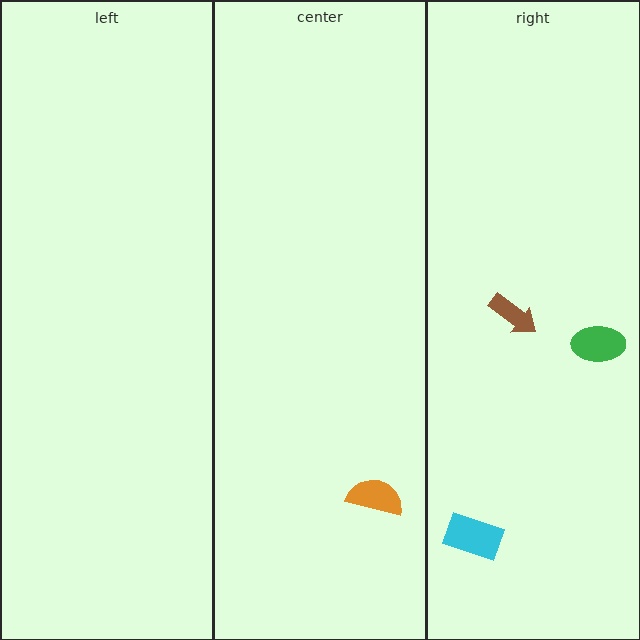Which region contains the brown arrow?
The right region.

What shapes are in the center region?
The orange semicircle.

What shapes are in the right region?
The green ellipse, the brown arrow, the cyan rectangle.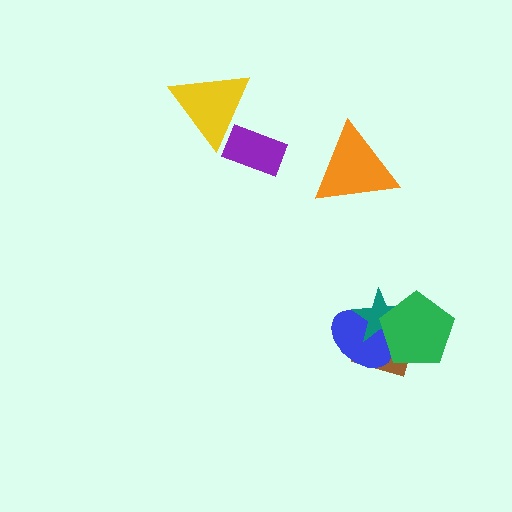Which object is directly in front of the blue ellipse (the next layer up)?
The teal star is directly in front of the blue ellipse.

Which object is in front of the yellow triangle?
The purple rectangle is in front of the yellow triangle.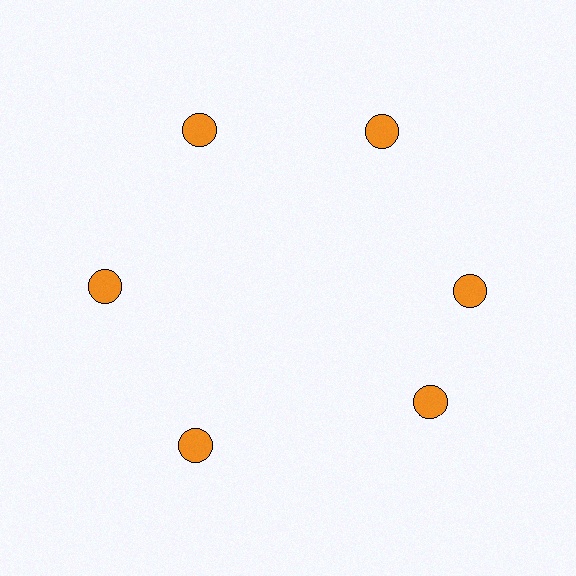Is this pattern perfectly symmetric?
No. The 6 orange circles are arranged in a ring, but one element near the 5 o'clock position is rotated out of alignment along the ring, breaking the 6-fold rotational symmetry.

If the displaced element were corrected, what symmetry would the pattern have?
It would have 6-fold rotational symmetry — the pattern would map onto itself every 60 degrees.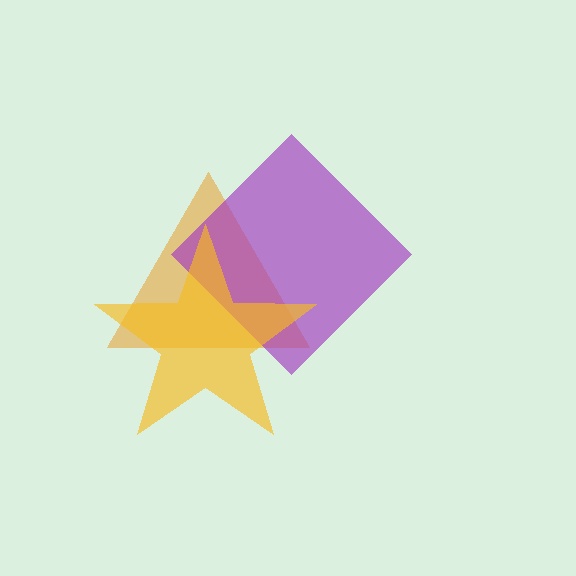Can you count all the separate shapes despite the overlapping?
Yes, there are 3 separate shapes.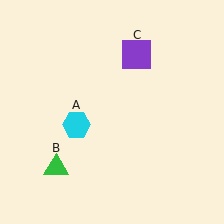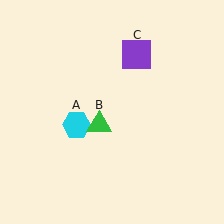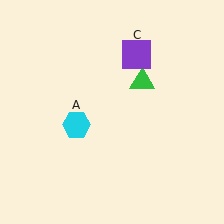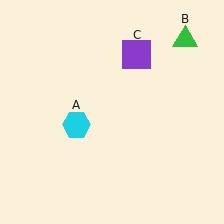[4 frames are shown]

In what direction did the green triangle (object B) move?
The green triangle (object B) moved up and to the right.